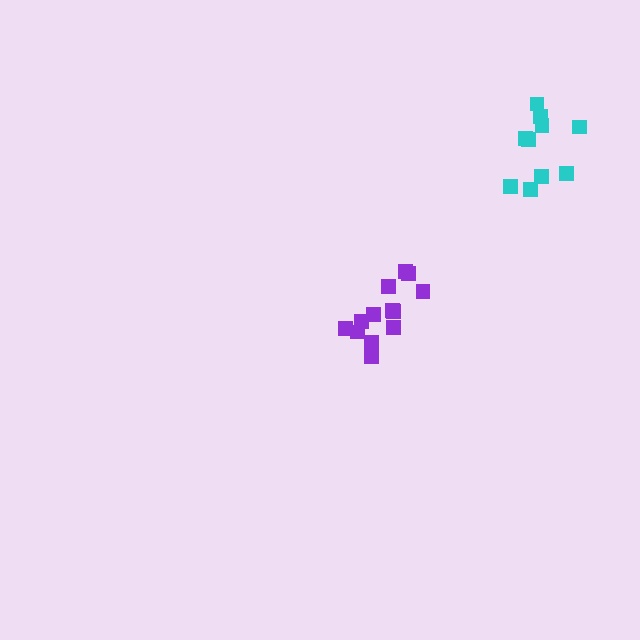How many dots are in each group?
Group 1: 13 dots, Group 2: 10 dots (23 total).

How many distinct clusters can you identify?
There are 2 distinct clusters.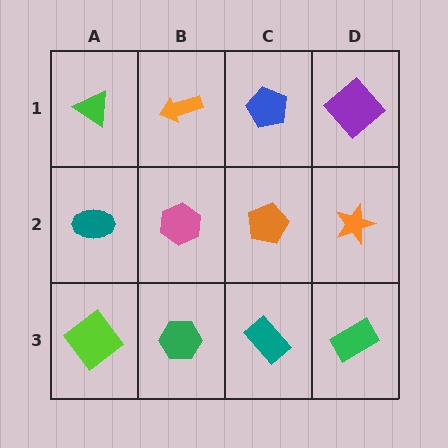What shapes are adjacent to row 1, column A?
A teal ellipse (row 2, column A), an orange arrow (row 1, column B).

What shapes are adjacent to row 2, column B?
An orange arrow (row 1, column B), a green hexagon (row 3, column B), a teal ellipse (row 2, column A), an orange pentagon (row 2, column C).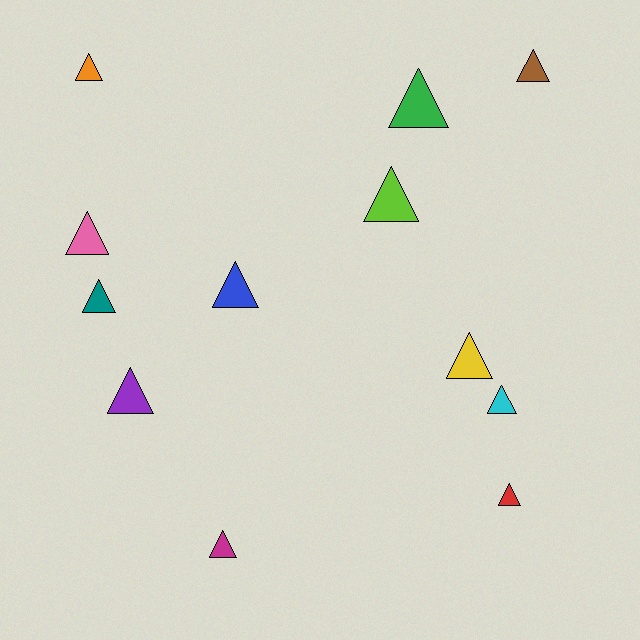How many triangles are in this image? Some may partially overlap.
There are 12 triangles.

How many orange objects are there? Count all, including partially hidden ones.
There is 1 orange object.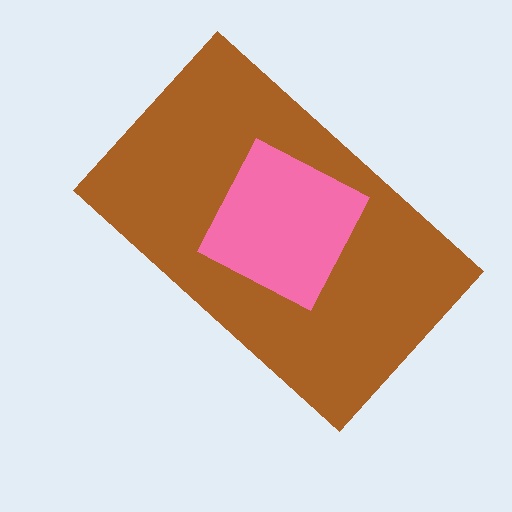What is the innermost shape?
The pink square.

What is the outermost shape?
The brown rectangle.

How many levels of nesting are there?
2.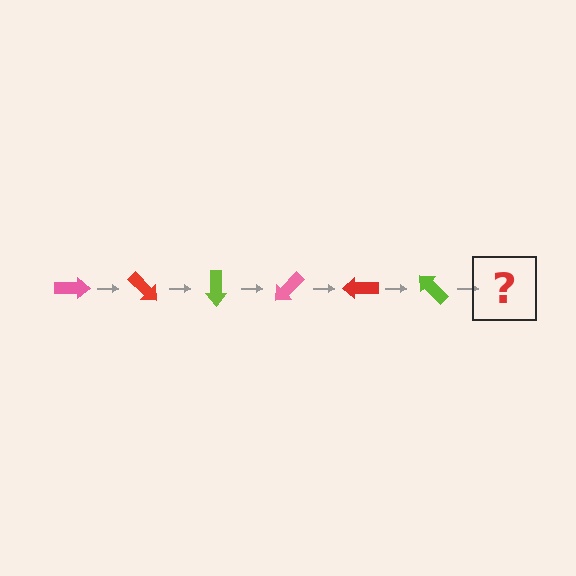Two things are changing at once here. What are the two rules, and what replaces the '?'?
The two rules are that it rotates 45 degrees each step and the color cycles through pink, red, and lime. The '?' should be a pink arrow, rotated 270 degrees from the start.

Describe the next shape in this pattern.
It should be a pink arrow, rotated 270 degrees from the start.